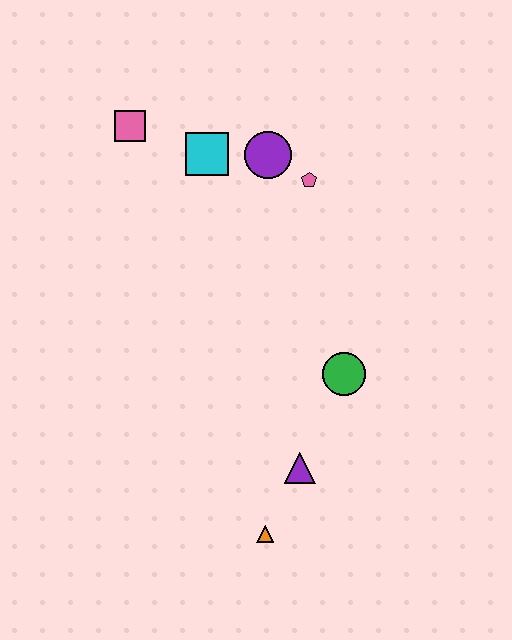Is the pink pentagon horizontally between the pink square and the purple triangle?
No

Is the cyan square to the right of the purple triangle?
No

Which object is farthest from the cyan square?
The orange triangle is farthest from the cyan square.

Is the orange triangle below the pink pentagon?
Yes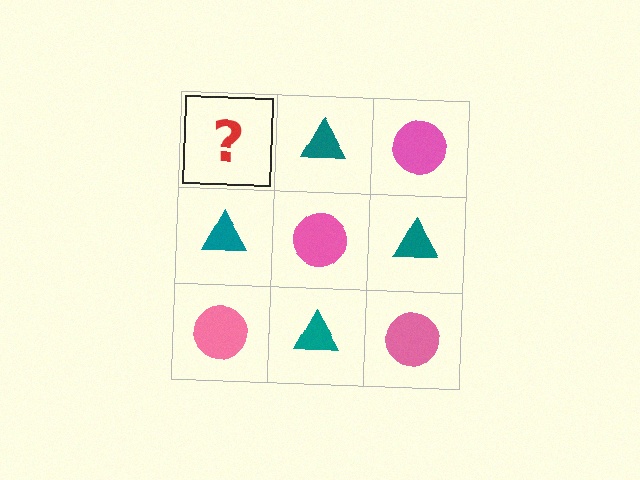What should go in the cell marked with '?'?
The missing cell should contain a pink circle.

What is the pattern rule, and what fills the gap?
The rule is that it alternates pink circle and teal triangle in a checkerboard pattern. The gap should be filled with a pink circle.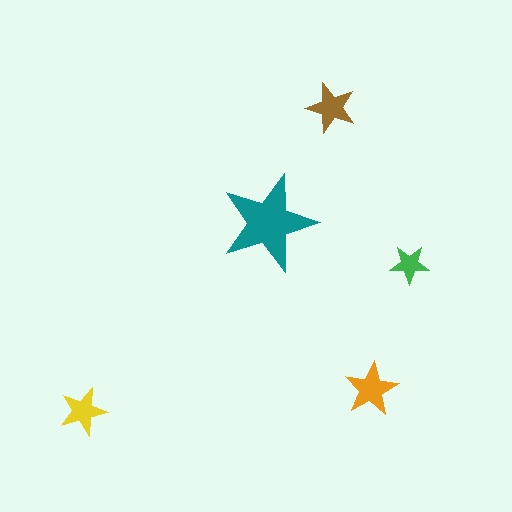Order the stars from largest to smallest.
the teal one, the orange one, the brown one, the yellow one, the green one.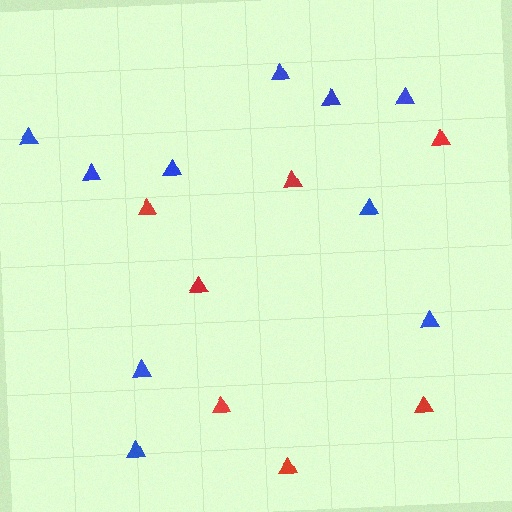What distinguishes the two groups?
There are 2 groups: one group of red triangles (7) and one group of blue triangles (10).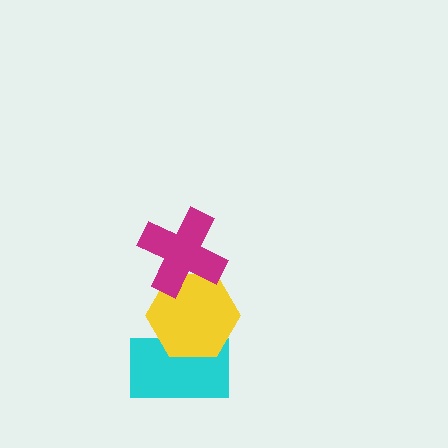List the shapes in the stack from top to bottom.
From top to bottom: the magenta cross, the yellow hexagon, the cyan rectangle.